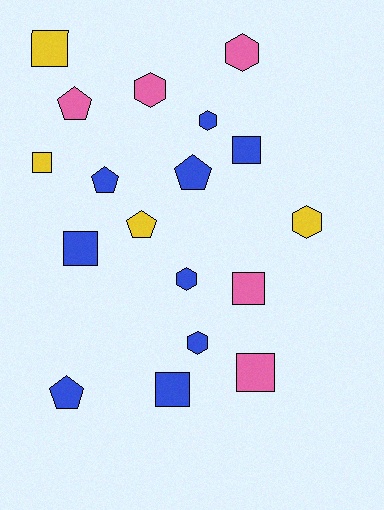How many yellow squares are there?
There are 2 yellow squares.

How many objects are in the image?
There are 18 objects.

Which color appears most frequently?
Blue, with 9 objects.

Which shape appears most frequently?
Square, with 7 objects.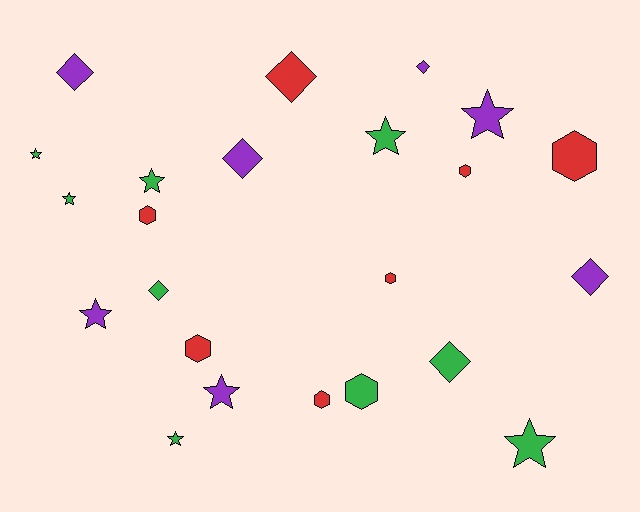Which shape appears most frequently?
Star, with 9 objects.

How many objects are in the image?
There are 23 objects.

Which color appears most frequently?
Green, with 9 objects.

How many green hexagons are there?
There is 1 green hexagon.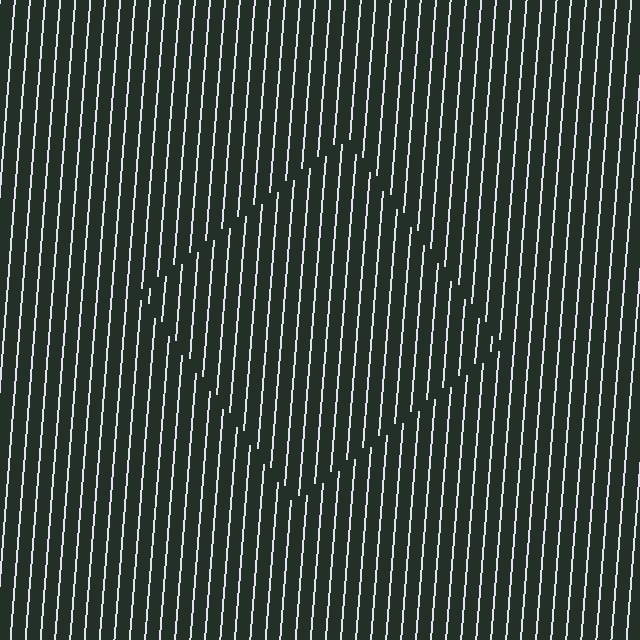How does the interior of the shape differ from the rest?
The interior of the shape contains the same grating, shifted by half a period — the contour is defined by the phase discontinuity where line-ends from the inner and outer gratings abut.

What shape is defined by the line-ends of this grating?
An illusory square. The interior of the shape contains the same grating, shifted by half a period — the contour is defined by the phase discontinuity where line-ends from the inner and outer gratings abut.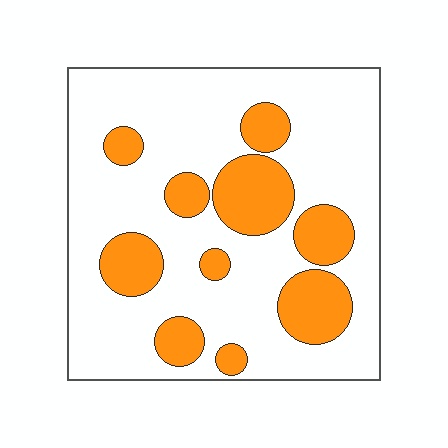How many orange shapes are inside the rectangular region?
10.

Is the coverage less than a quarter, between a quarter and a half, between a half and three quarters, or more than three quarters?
Between a quarter and a half.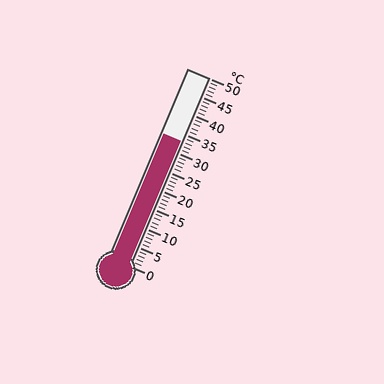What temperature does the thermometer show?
The thermometer shows approximately 33°C.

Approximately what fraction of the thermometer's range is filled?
The thermometer is filled to approximately 65% of its range.